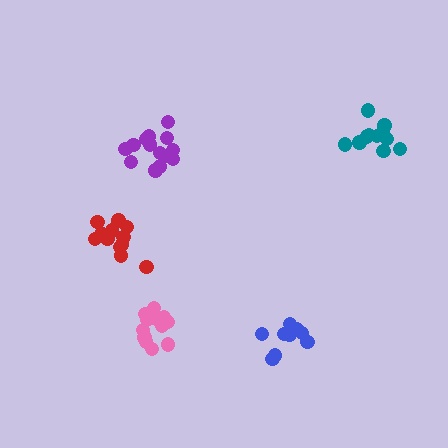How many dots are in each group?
Group 1: 10 dots, Group 2: 13 dots, Group 3: 14 dots, Group 4: 11 dots, Group 5: 12 dots (60 total).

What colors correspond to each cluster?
The clusters are colored: blue, red, purple, teal, pink.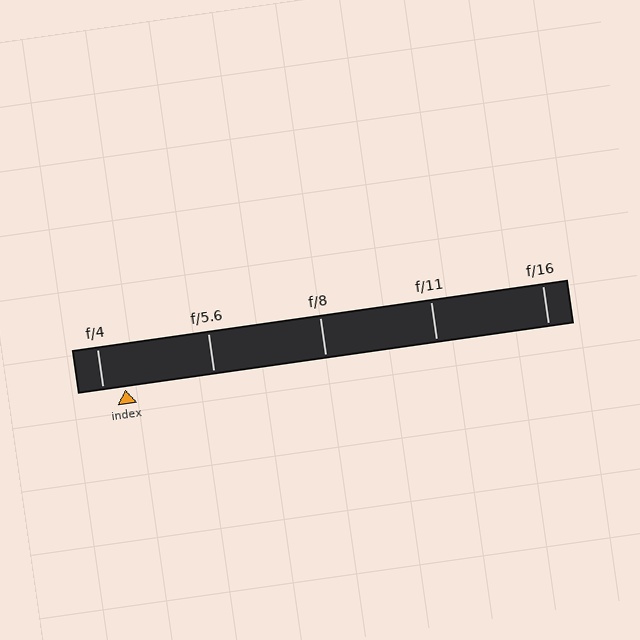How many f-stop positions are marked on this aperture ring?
There are 5 f-stop positions marked.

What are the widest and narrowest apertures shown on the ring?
The widest aperture shown is f/4 and the narrowest is f/16.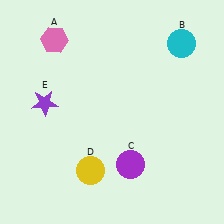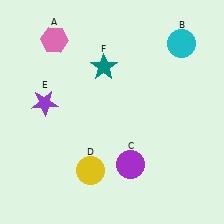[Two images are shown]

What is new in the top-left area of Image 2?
A teal star (F) was added in the top-left area of Image 2.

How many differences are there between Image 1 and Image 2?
There is 1 difference between the two images.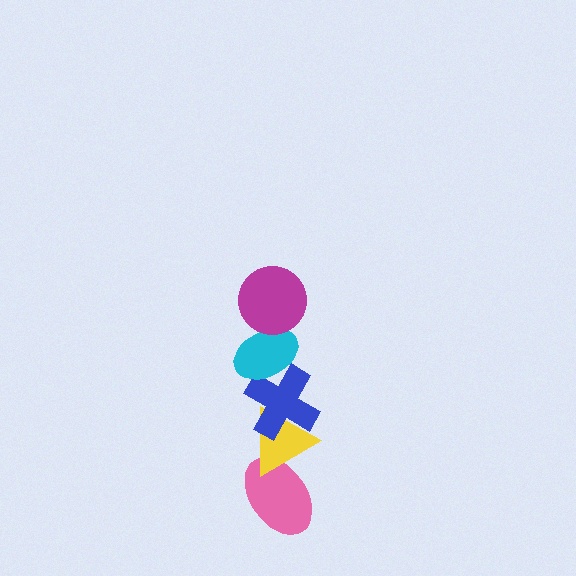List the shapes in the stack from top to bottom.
From top to bottom: the magenta circle, the cyan ellipse, the blue cross, the yellow triangle, the pink ellipse.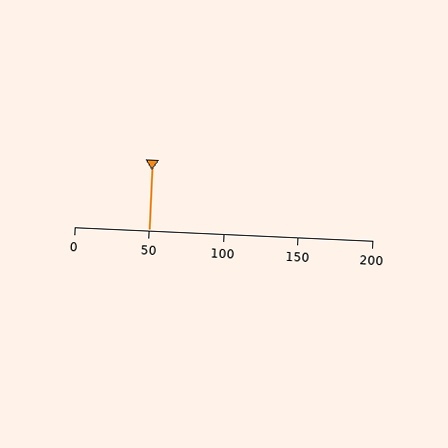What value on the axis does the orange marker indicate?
The marker indicates approximately 50.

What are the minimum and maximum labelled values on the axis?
The axis runs from 0 to 200.